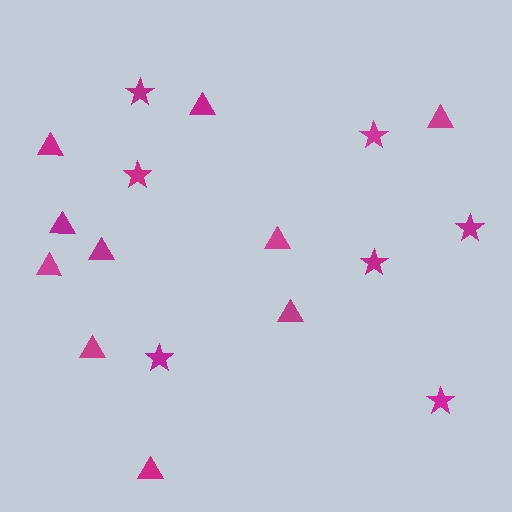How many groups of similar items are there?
There are 2 groups: one group of triangles (10) and one group of stars (7).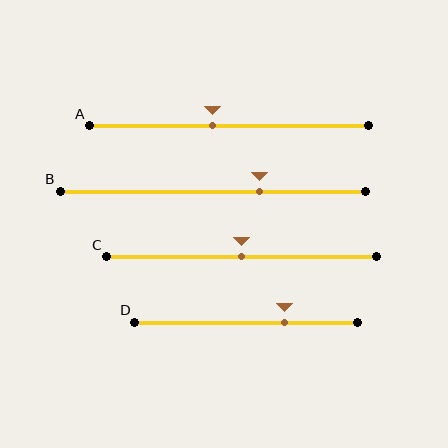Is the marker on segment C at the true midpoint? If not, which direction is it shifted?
Yes, the marker on segment C is at the true midpoint.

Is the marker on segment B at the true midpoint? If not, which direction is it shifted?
No, the marker on segment B is shifted to the right by about 15% of the segment length.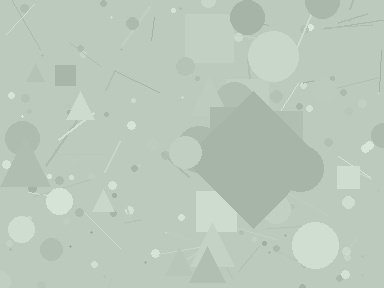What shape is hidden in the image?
A diamond is hidden in the image.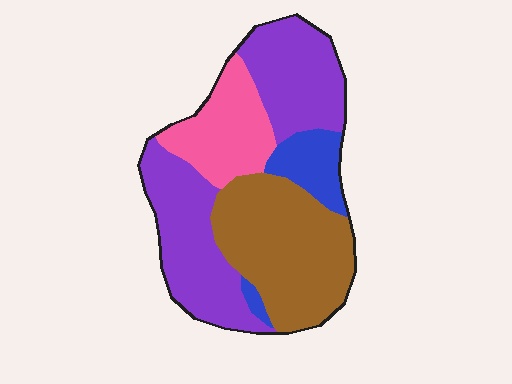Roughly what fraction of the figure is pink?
Pink takes up about one sixth (1/6) of the figure.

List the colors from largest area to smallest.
From largest to smallest: purple, brown, pink, blue.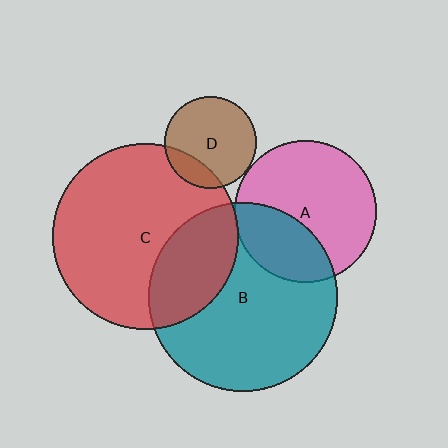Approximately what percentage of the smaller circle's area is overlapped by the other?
Approximately 25%.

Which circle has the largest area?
Circle B (teal).